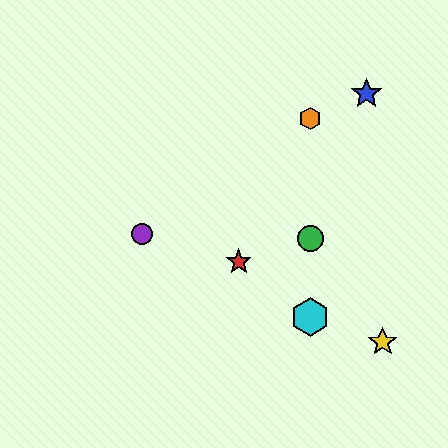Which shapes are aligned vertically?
The green circle, the orange hexagon, the cyan hexagon are aligned vertically.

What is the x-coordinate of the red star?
The red star is at x≈239.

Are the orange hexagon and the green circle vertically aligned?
Yes, both are at x≈310.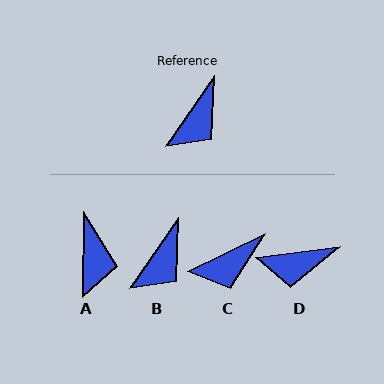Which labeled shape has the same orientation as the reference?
B.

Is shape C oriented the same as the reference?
No, it is off by about 30 degrees.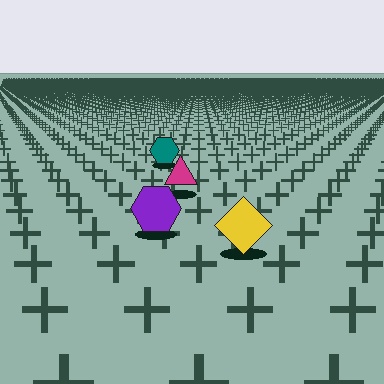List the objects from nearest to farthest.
From nearest to farthest: the yellow diamond, the purple hexagon, the magenta triangle, the teal hexagon.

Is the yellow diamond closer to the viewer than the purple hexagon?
Yes. The yellow diamond is closer — you can tell from the texture gradient: the ground texture is coarser near it.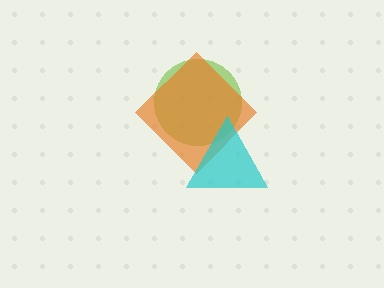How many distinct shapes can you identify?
There are 3 distinct shapes: a lime circle, an orange diamond, a cyan triangle.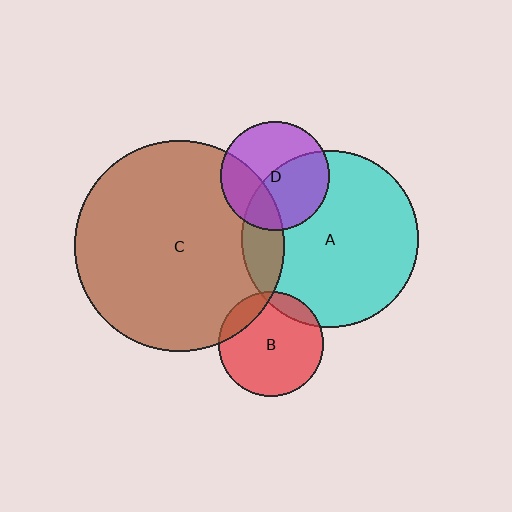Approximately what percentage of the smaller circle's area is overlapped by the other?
Approximately 15%.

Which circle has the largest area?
Circle C (brown).